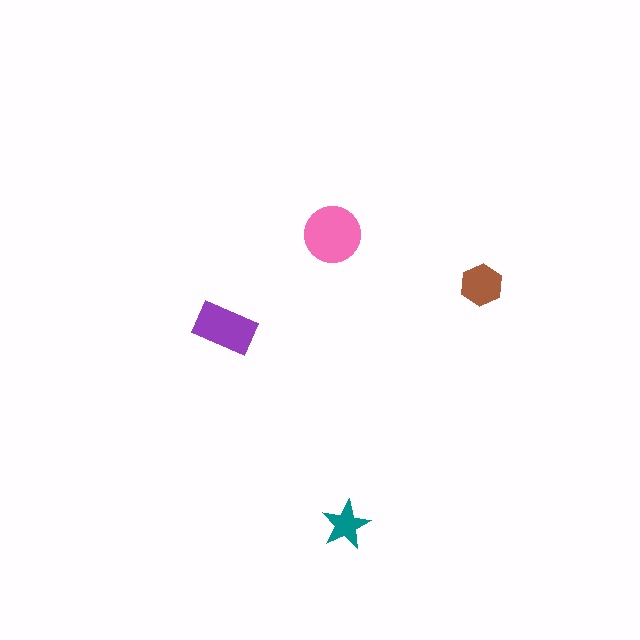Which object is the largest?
The pink circle.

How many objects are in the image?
There are 4 objects in the image.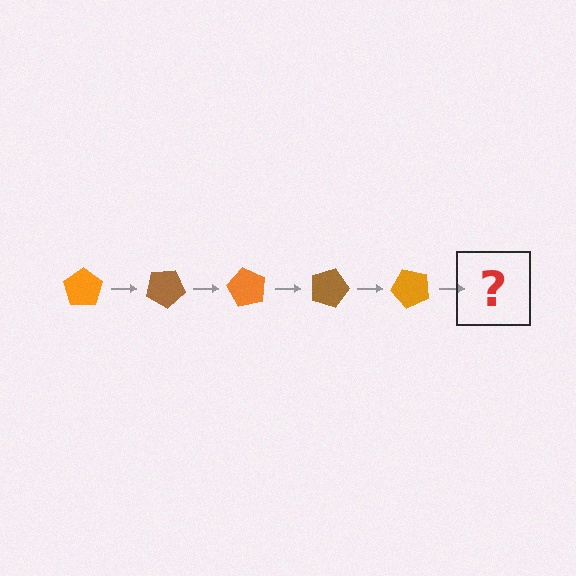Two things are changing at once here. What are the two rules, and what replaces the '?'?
The two rules are that it rotates 30 degrees each step and the color cycles through orange and brown. The '?' should be a brown pentagon, rotated 150 degrees from the start.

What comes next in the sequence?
The next element should be a brown pentagon, rotated 150 degrees from the start.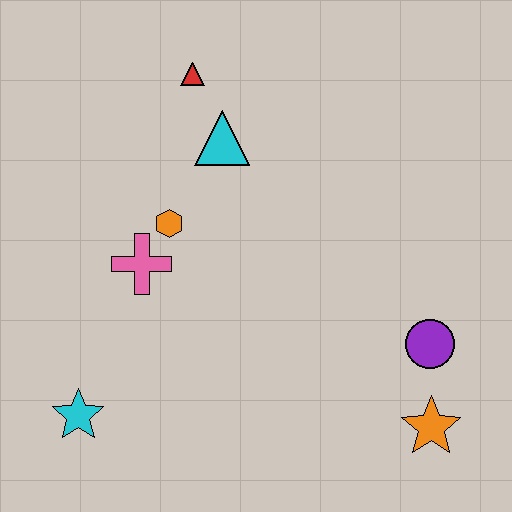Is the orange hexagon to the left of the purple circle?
Yes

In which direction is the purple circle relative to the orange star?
The purple circle is above the orange star.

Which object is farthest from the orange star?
The red triangle is farthest from the orange star.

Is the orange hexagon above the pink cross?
Yes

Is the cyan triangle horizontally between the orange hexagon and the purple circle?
Yes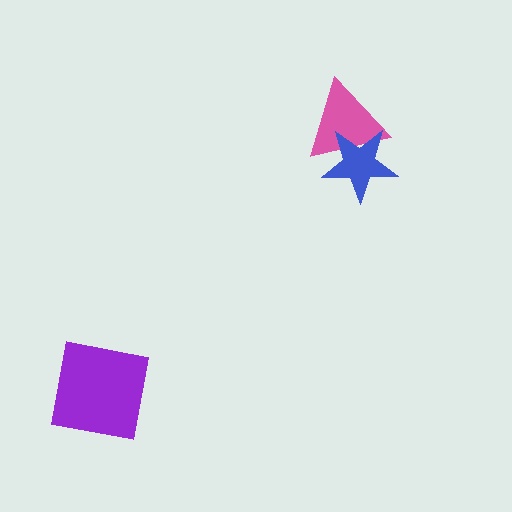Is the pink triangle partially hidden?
Yes, it is partially covered by another shape.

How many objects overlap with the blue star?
1 object overlaps with the blue star.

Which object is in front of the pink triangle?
The blue star is in front of the pink triangle.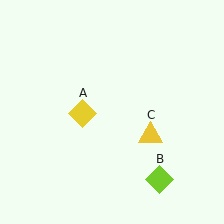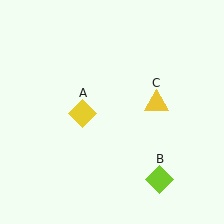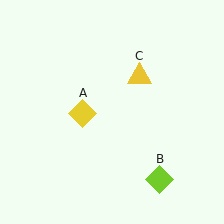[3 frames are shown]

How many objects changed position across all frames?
1 object changed position: yellow triangle (object C).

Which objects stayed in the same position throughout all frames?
Yellow diamond (object A) and lime diamond (object B) remained stationary.